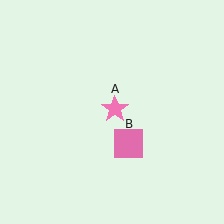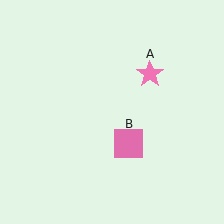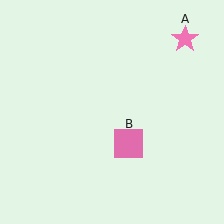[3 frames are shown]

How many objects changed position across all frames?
1 object changed position: pink star (object A).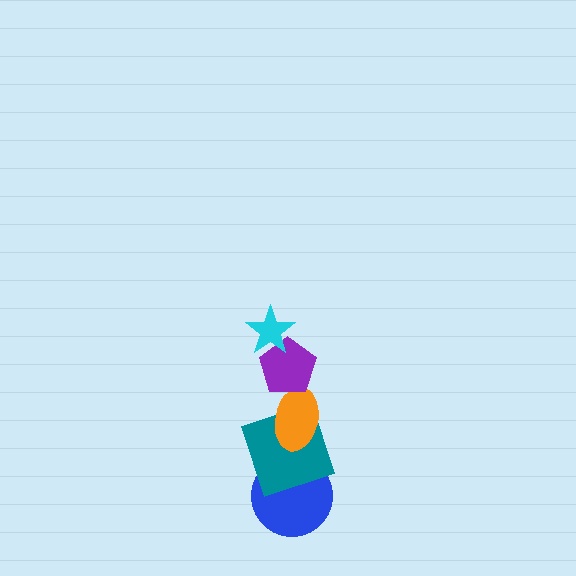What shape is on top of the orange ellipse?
The purple pentagon is on top of the orange ellipse.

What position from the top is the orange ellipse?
The orange ellipse is 3rd from the top.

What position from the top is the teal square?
The teal square is 4th from the top.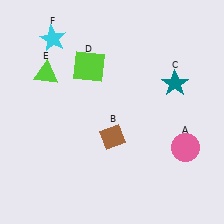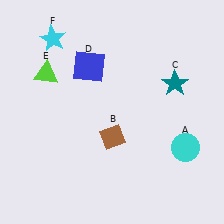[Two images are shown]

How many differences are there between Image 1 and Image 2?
There are 2 differences between the two images.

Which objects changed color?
A changed from pink to cyan. D changed from lime to blue.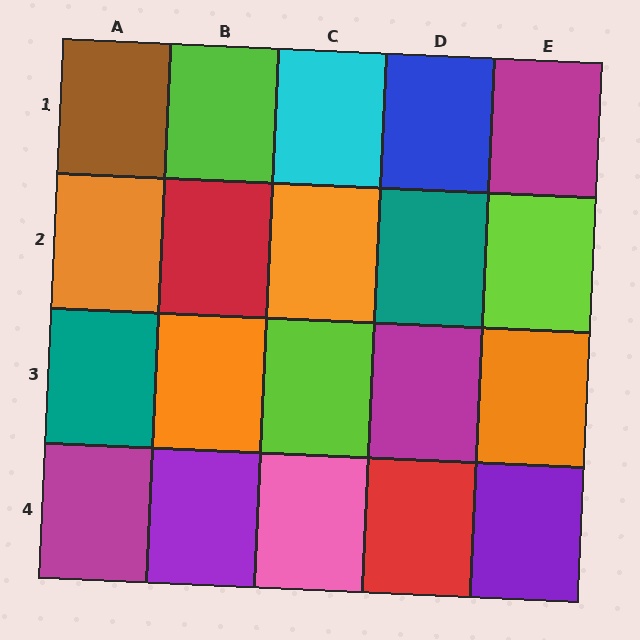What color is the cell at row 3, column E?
Orange.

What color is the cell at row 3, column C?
Lime.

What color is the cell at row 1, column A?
Brown.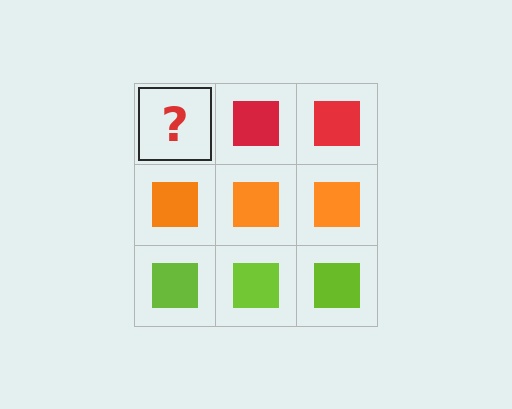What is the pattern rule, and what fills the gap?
The rule is that each row has a consistent color. The gap should be filled with a red square.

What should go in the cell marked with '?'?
The missing cell should contain a red square.